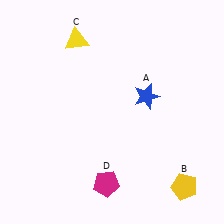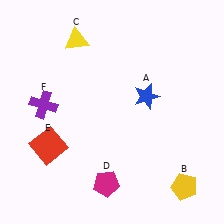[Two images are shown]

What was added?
A red square (E), a purple cross (F) were added in Image 2.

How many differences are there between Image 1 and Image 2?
There are 2 differences between the two images.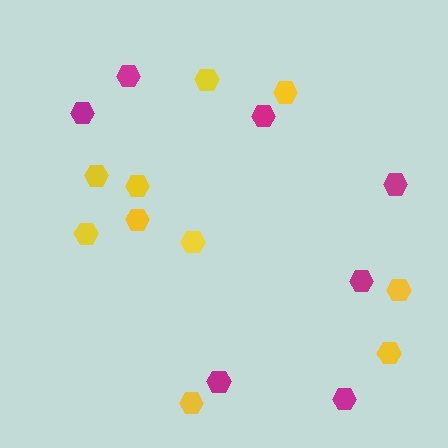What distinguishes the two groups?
There are 2 groups: one group of yellow hexagons (10) and one group of magenta hexagons (7).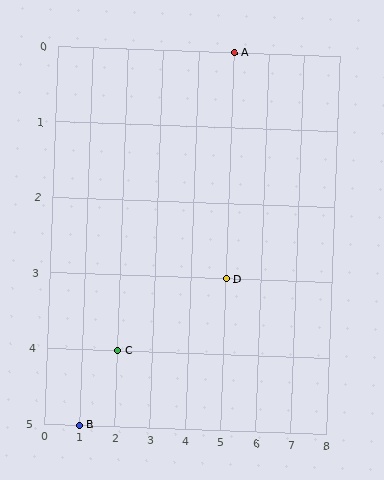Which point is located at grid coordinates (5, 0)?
Point A is at (5, 0).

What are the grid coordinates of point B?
Point B is at grid coordinates (1, 5).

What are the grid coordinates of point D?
Point D is at grid coordinates (5, 3).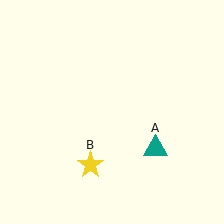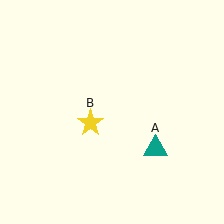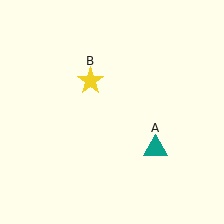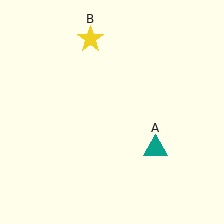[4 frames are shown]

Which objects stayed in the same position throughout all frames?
Teal triangle (object A) remained stationary.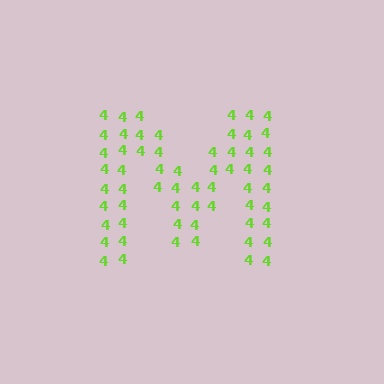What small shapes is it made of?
It is made of small digit 4's.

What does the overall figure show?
The overall figure shows the letter M.